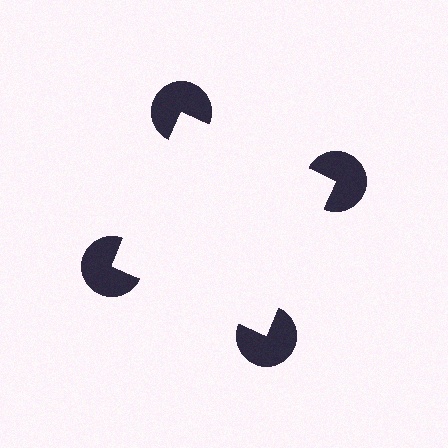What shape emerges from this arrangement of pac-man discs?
An illusory square — its edges are inferred from the aligned wedge cuts in the pac-man discs, not physically drawn.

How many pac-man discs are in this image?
There are 4 — one at each vertex of the illusory square.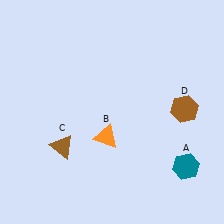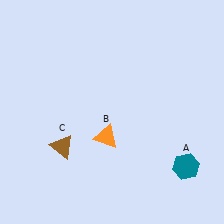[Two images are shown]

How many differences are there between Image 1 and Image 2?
There is 1 difference between the two images.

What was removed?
The brown hexagon (D) was removed in Image 2.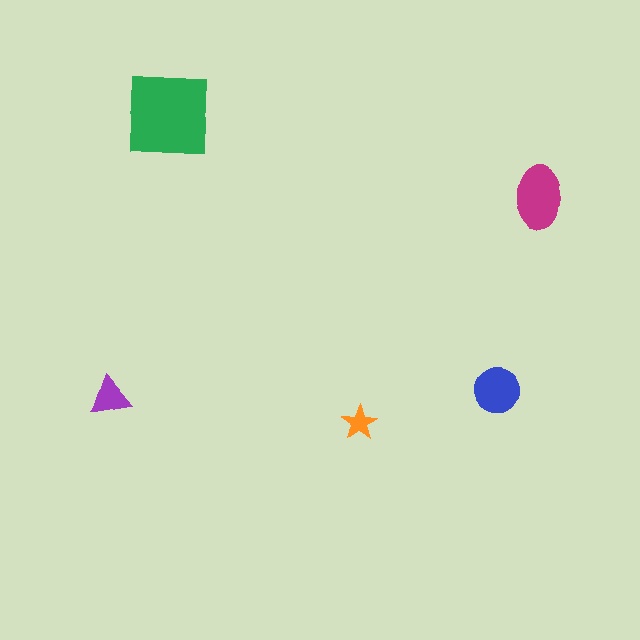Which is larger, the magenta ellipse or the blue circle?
The magenta ellipse.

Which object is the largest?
The green square.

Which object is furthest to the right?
The magenta ellipse is rightmost.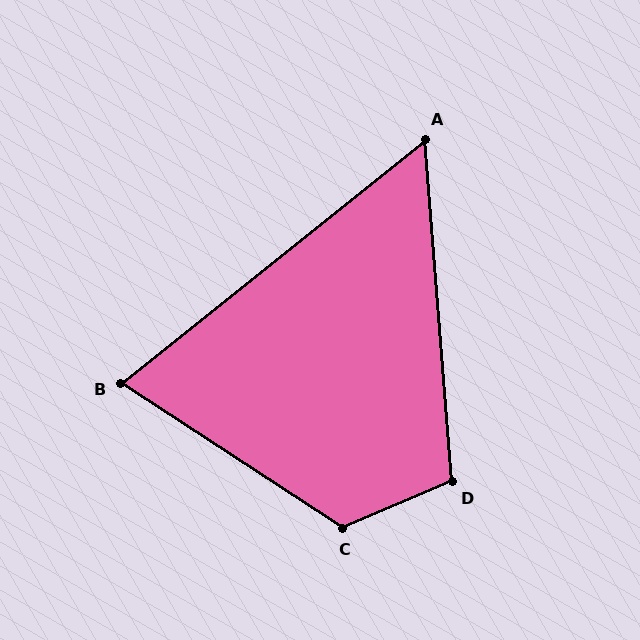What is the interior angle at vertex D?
Approximately 108 degrees (obtuse).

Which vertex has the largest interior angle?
C, at approximately 124 degrees.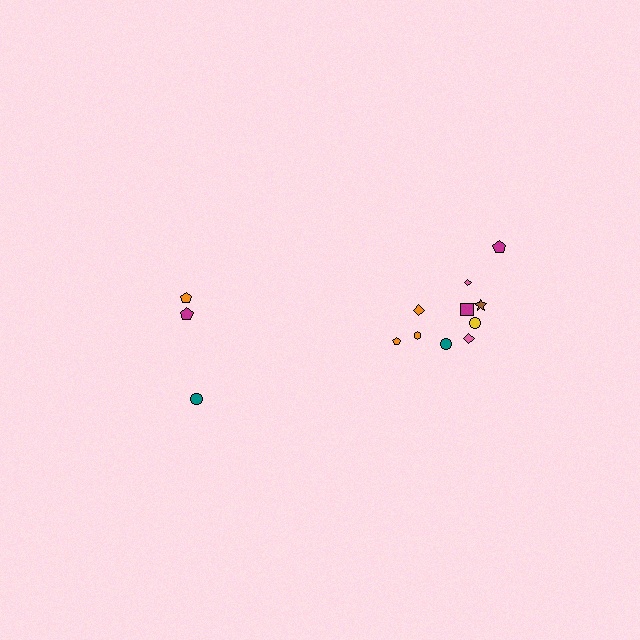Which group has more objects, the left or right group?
The right group.